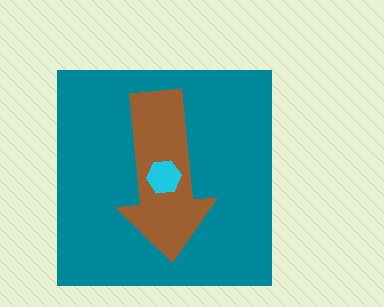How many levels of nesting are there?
3.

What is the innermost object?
The cyan hexagon.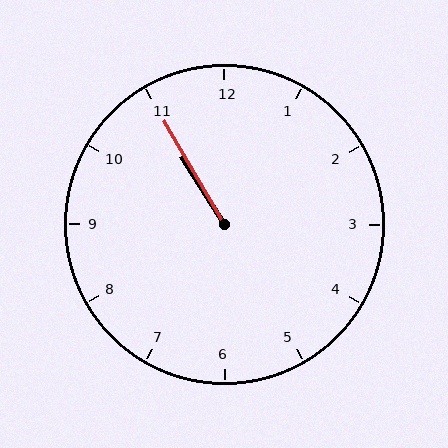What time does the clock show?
10:55.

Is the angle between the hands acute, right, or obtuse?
It is acute.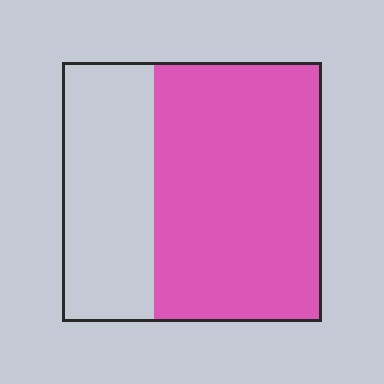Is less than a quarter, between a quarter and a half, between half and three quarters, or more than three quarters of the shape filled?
Between half and three quarters.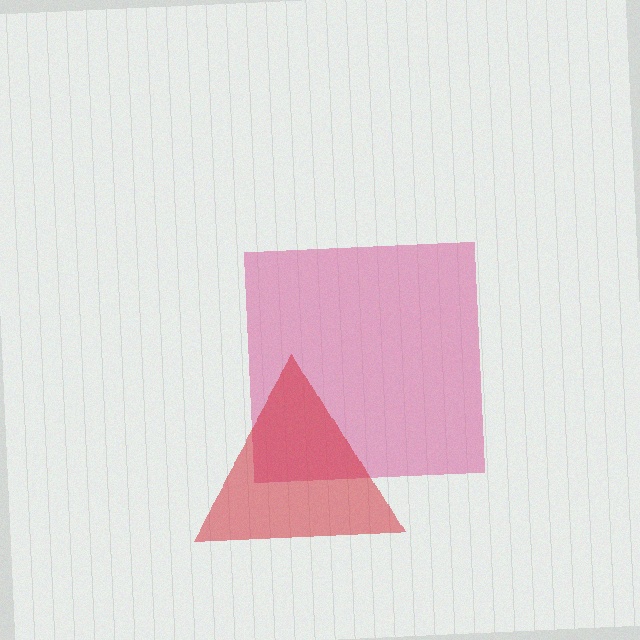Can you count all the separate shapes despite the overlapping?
Yes, there are 2 separate shapes.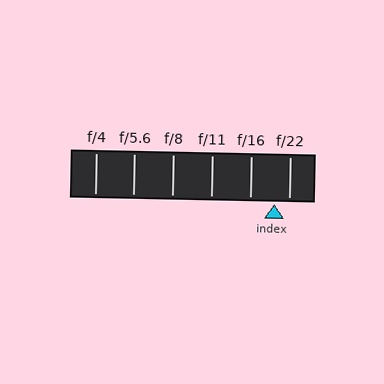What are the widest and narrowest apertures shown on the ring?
The widest aperture shown is f/4 and the narrowest is f/22.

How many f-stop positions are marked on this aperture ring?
There are 6 f-stop positions marked.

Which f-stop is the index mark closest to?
The index mark is closest to f/22.